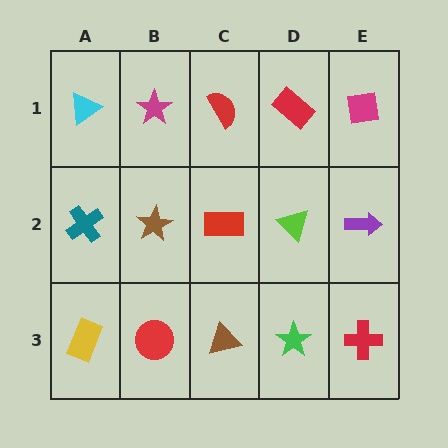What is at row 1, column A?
A cyan triangle.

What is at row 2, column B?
A brown star.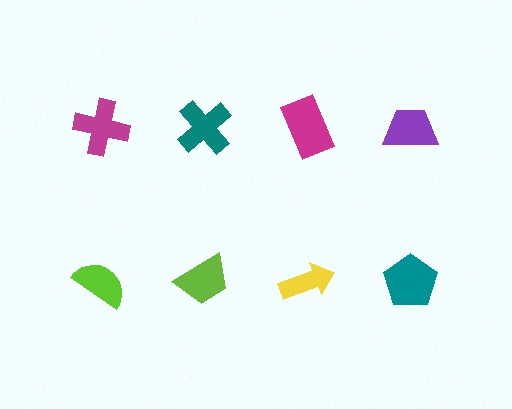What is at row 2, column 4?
A teal pentagon.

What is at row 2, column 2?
A lime trapezoid.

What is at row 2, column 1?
A lime semicircle.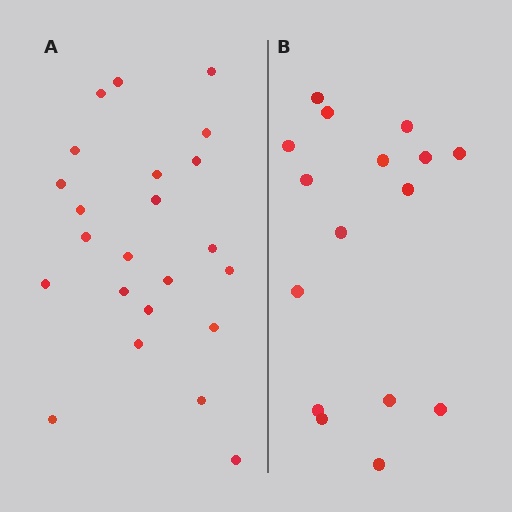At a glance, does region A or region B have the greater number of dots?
Region A (the left region) has more dots.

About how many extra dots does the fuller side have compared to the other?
Region A has roughly 8 or so more dots than region B.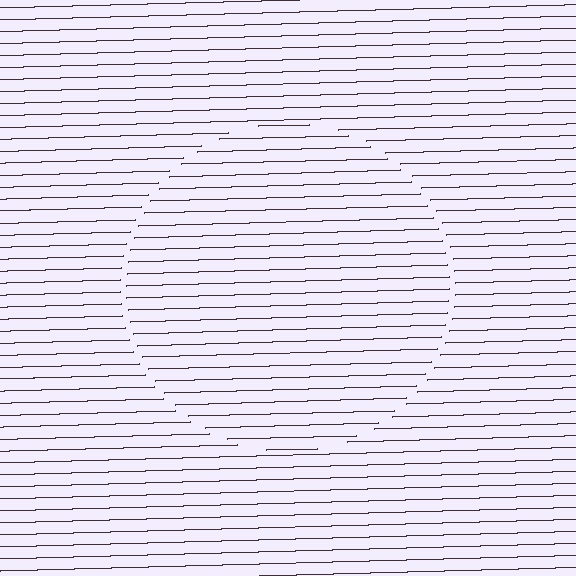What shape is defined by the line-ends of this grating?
An illusory circle. The interior of the shape contains the same grating, shifted by half a period — the contour is defined by the phase discontinuity where line-ends from the inner and outer gratings abut.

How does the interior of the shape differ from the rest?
The interior of the shape contains the same grating, shifted by half a period — the contour is defined by the phase discontinuity where line-ends from the inner and outer gratings abut.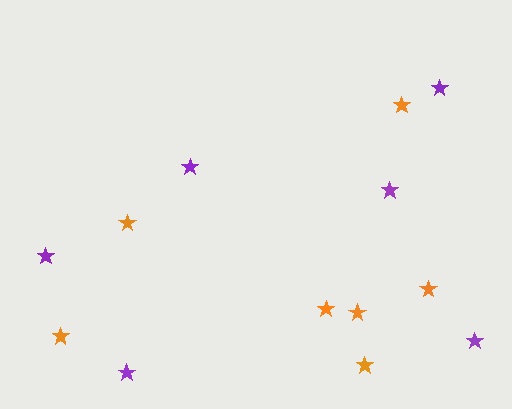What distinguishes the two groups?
There are 2 groups: one group of orange stars (7) and one group of purple stars (6).